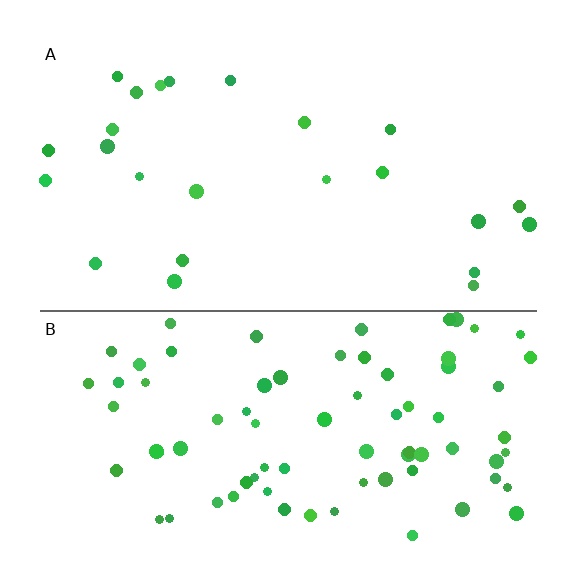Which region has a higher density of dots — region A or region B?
B (the bottom).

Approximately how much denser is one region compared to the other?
Approximately 3.3× — region B over region A.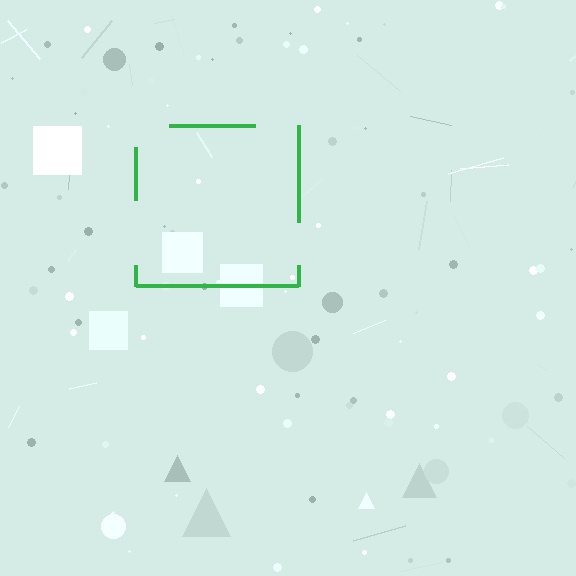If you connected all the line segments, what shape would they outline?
They would outline a square.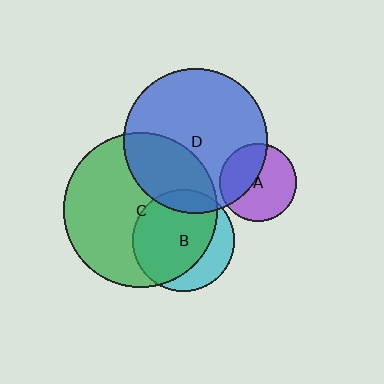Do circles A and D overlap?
Yes.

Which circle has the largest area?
Circle C (green).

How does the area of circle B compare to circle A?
Approximately 1.7 times.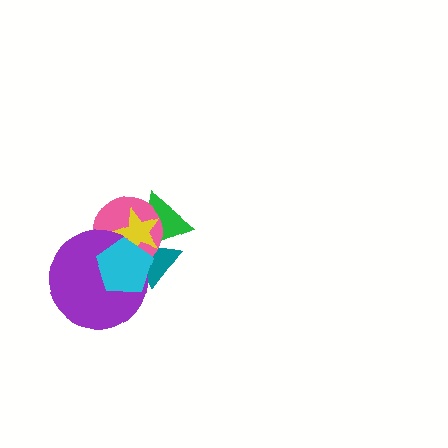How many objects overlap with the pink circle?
5 objects overlap with the pink circle.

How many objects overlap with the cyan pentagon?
4 objects overlap with the cyan pentagon.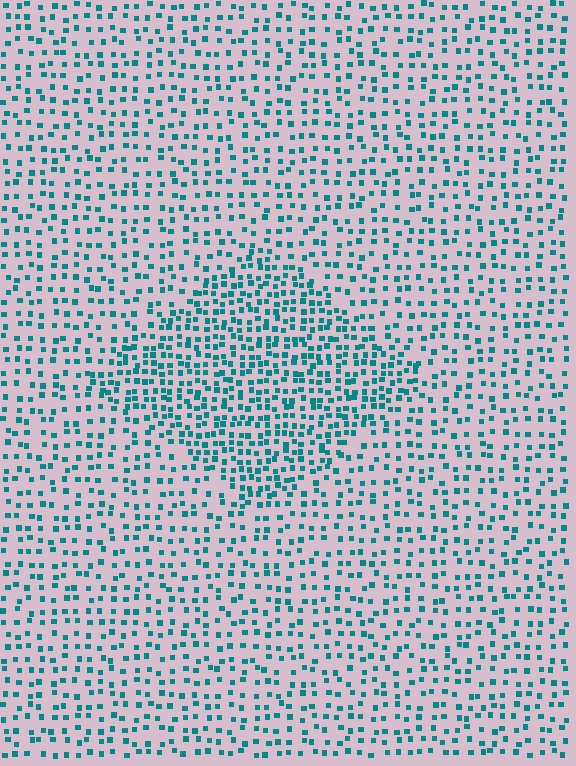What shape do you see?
I see a diamond.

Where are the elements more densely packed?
The elements are more densely packed inside the diamond boundary.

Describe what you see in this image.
The image contains small teal elements arranged at two different densities. A diamond-shaped region is visible where the elements are more densely packed than the surrounding area.